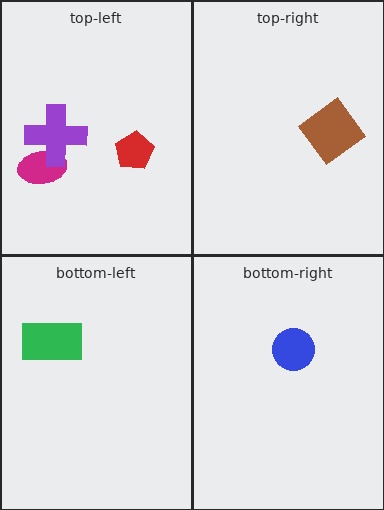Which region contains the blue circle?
The bottom-right region.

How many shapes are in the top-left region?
3.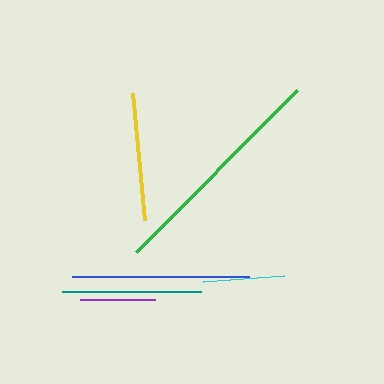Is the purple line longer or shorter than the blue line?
The blue line is longer than the purple line.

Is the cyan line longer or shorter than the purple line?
The cyan line is longer than the purple line.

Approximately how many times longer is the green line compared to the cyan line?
The green line is approximately 2.8 times the length of the cyan line.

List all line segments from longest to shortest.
From longest to shortest: green, blue, teal, yellow, cyan, purple.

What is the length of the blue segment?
The blue segment is approximately 176 pixels long.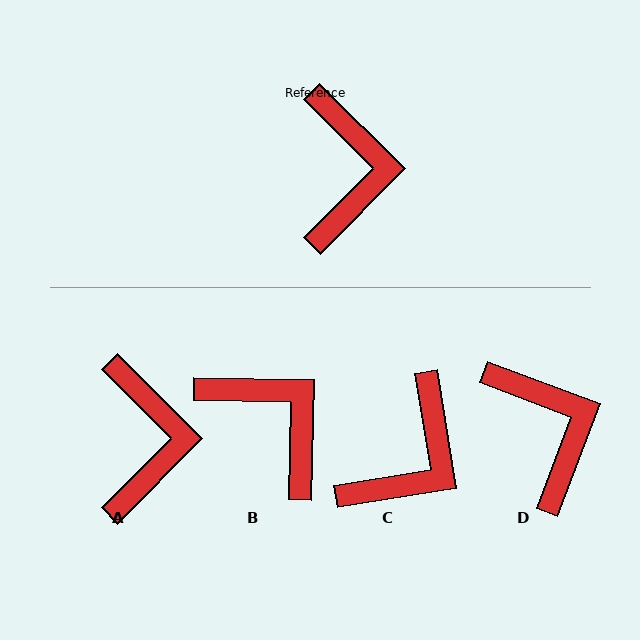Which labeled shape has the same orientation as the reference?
A.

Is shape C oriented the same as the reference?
No, it is off by about 36 degrees.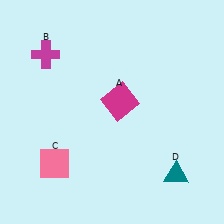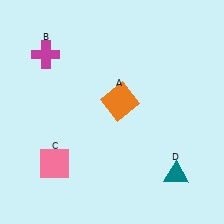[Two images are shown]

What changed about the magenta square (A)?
In Image 1, A is magenta. In Image 2, it changed to orange.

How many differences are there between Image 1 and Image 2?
There is 1 difference between the two images.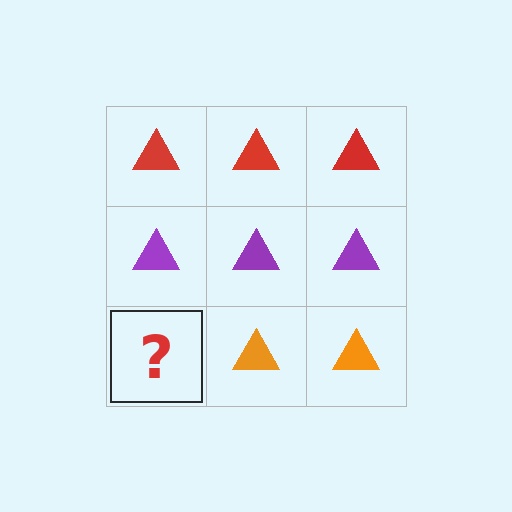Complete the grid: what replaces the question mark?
The question mark should be replaced with an orange triangle.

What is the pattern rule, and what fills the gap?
The rule is that each row has a consistent color. The gap should be filled with an orange triangle.